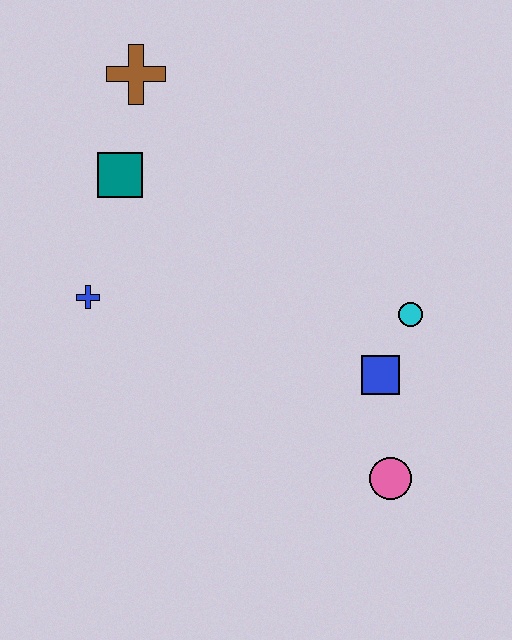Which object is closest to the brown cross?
The teal square is closest to the brown cross.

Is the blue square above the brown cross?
No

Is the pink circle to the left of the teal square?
No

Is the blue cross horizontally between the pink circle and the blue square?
No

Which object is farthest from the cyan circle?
The brown cross is farthest from the cyan circle.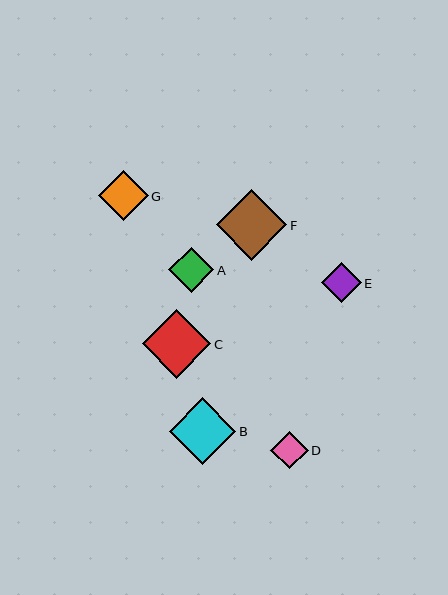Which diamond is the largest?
Diamond F is the largest with a size of approximately 71 pixels.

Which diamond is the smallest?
Diamond D is the smallest with a size of approximately 37 pixels.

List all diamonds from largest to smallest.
From largest to smallest: F, C, B, G, A, E, D.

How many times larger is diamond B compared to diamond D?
Diamond B is approximately 1.8 times the size of diamond D.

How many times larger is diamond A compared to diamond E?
Diamond A is approximately 1.1 times the size of diamond E.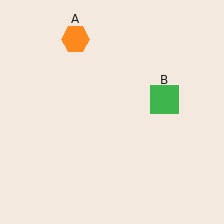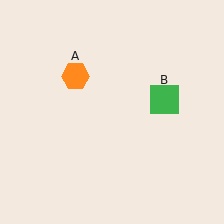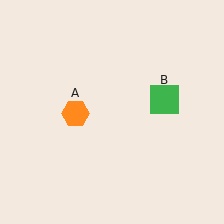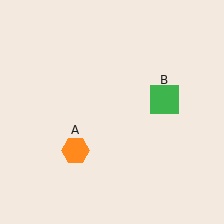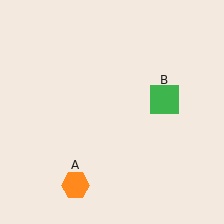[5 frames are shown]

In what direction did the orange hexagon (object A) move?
The orange hexagon (object A) moved down.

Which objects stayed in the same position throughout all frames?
Green square (object B) remained stationary.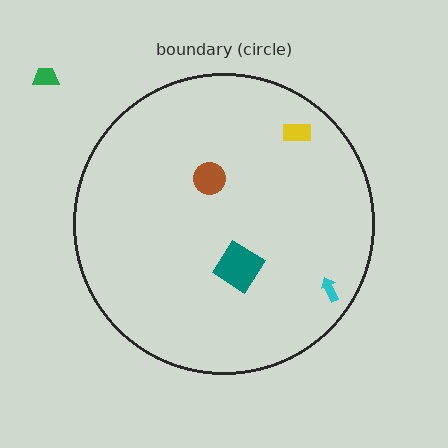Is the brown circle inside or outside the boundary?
Inside.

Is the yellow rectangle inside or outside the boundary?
Inside.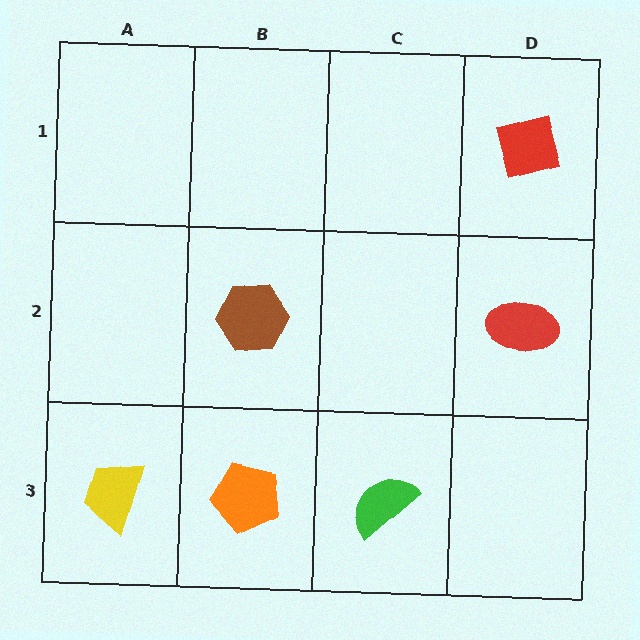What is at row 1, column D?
A red square.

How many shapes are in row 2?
2 shapes.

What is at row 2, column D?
A red ellipse.